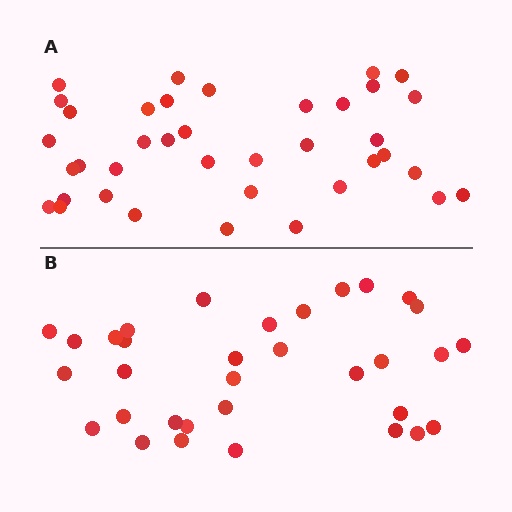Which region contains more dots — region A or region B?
Region A (the top region) has more dots.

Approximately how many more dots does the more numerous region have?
Region A has about 5 more dots than region B.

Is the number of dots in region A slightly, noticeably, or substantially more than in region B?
Region A has only slightly more — the two regions are fairly close. The ratio is roughly 1.2 to 1.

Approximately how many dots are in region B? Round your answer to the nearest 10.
About 30 dots. (The exact count is 33, which rounds to 30.)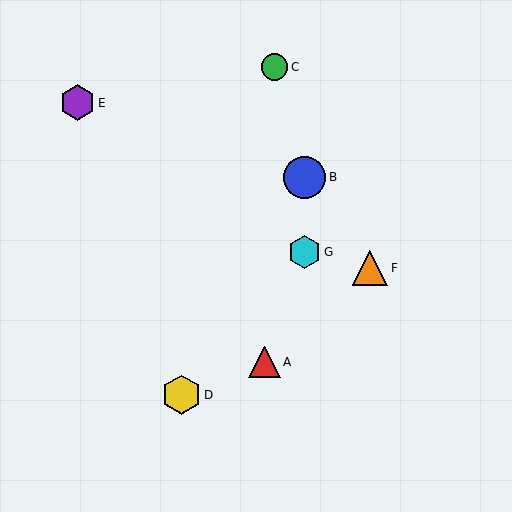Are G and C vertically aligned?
No, G is at x≈305 and C is at x≈275.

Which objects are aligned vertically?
Objects B, G are aligned vertically.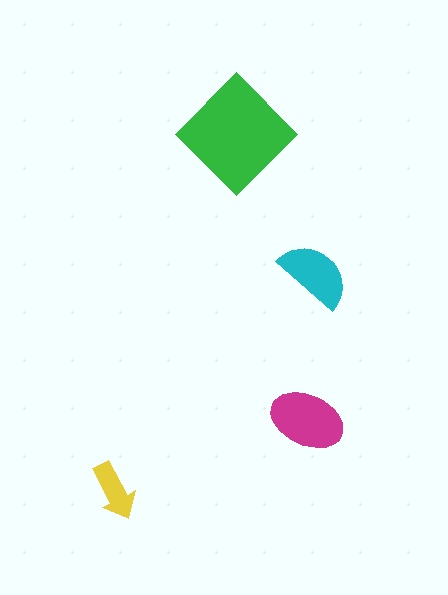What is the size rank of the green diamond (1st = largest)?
1st.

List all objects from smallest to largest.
The yellow arrow, the cyan semicircle, the magenta ellipse, the green diamond.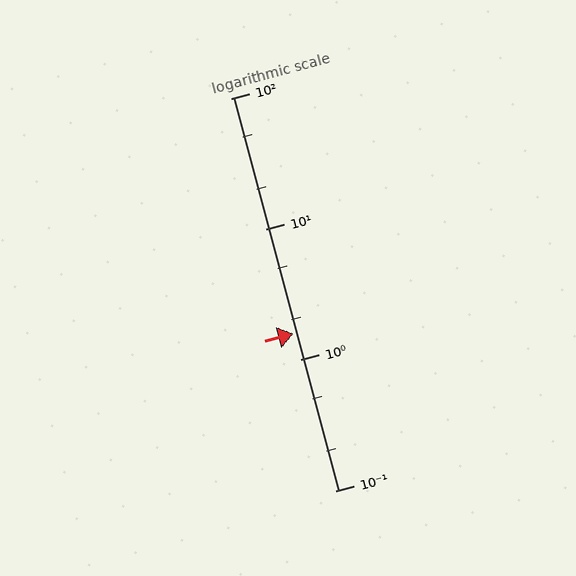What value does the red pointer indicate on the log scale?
The pointer indicates approximately 1.6.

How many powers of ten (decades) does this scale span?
The scale spans 3 decades, from 0.1 to 100.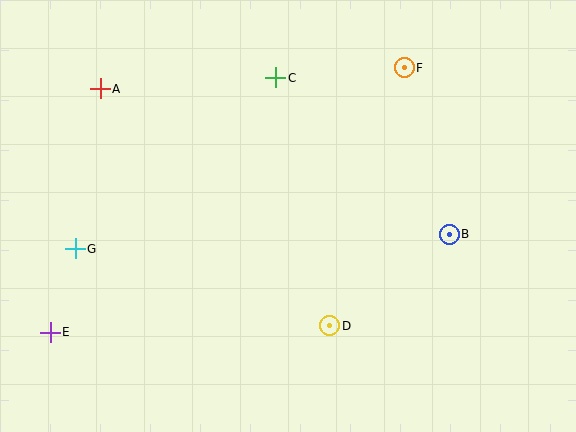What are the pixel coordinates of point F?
Point F is at (404, 68).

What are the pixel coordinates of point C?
Point C is at (276, 78).